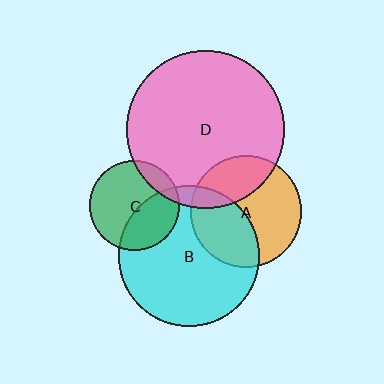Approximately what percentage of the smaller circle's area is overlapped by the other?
Approximately 5%.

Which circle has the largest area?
Circle D (pink).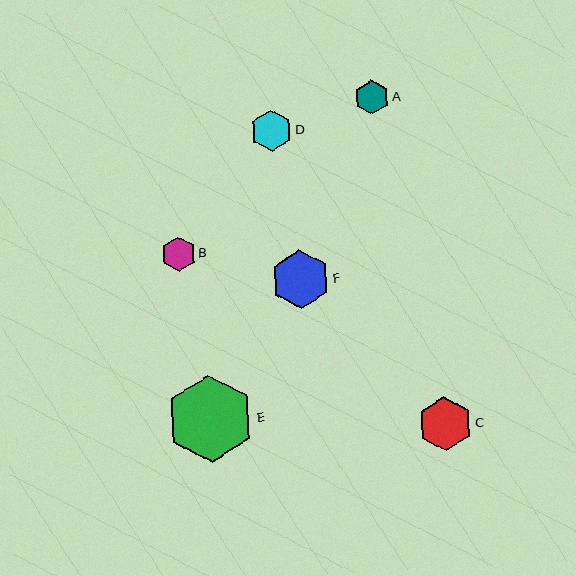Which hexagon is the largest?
Hexagon E is the largest with a size of approximately 87 pixels.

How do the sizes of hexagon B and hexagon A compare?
Hexagon B and hexagon A are approximately the same size.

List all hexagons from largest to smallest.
From largest to smallest: E, F, C, D, B, A.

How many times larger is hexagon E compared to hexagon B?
Hexagon E is approximately 2.6 times the size of hexagon B.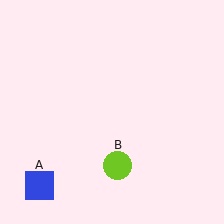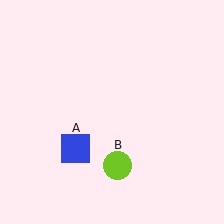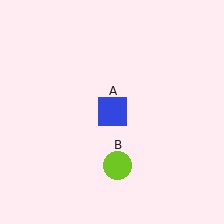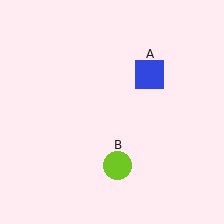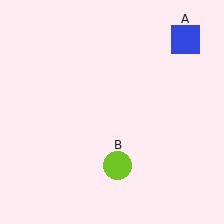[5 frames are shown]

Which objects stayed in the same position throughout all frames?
Lime circle (object B) remained stationary.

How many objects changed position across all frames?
1 object changed position: blue square (object A).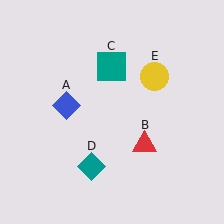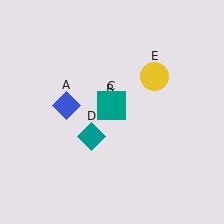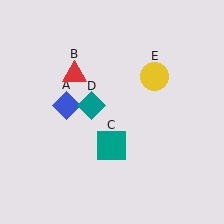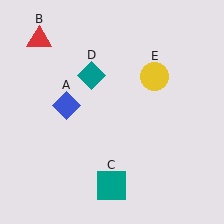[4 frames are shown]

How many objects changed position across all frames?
3 objects changed position: red triangle (object B), teal square (object C), teal diamond (object D).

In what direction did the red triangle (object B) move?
The red triangle (object B) moved up and to the left.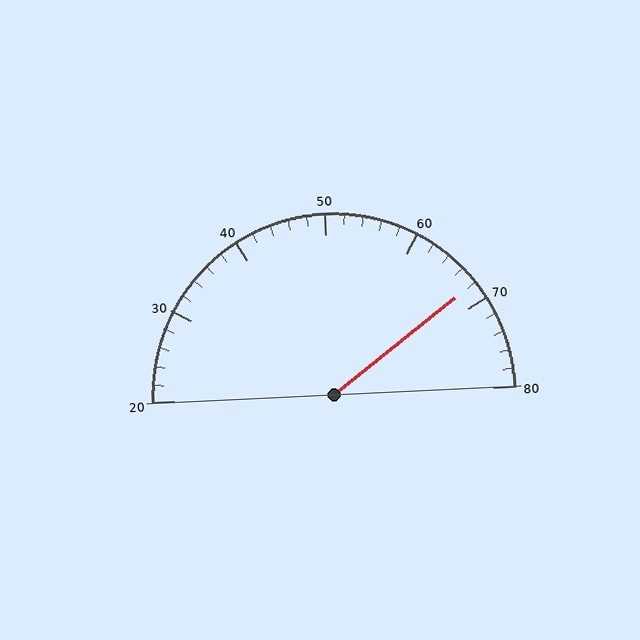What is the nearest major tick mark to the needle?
The nearest major tick mark is 70.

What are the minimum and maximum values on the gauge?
The gauge ranges from 20 to 80.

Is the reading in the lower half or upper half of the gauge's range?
The reading is in the upper half of the range (20 to 80).